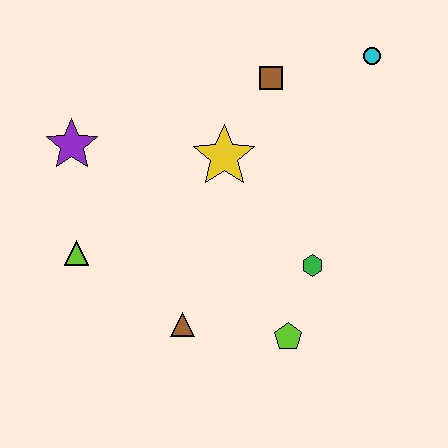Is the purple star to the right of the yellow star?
No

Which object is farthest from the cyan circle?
The lime triangle is farthest from the cyan circle.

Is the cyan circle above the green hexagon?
Yes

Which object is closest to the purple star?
The lime triangle is closest to the purple star.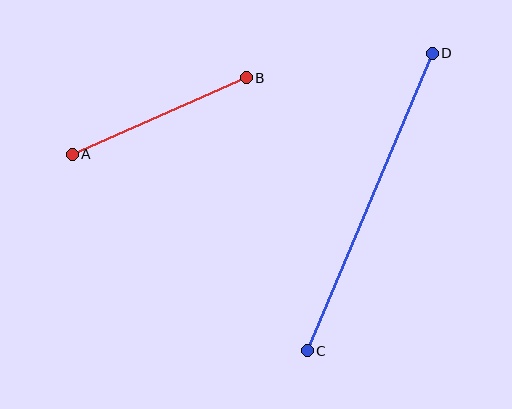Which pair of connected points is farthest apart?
Points C and D are farthest apart.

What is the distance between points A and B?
The distance is approximately 190 pixels.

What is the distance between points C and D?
The distance is approximately 322 pixels.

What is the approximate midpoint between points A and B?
The midpoint is at approximately (159, 116) pixels.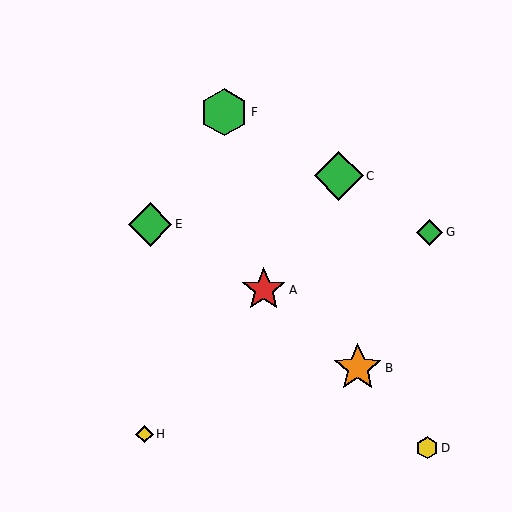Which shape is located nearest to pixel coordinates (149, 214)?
The green diamond (labeled E) at (150, 224) is nearest to that location.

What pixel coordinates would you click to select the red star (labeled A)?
Click at (264, 290) to select the red star A.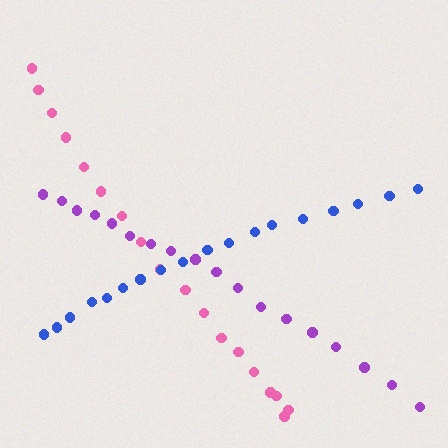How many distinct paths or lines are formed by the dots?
There are 3 distinct paths.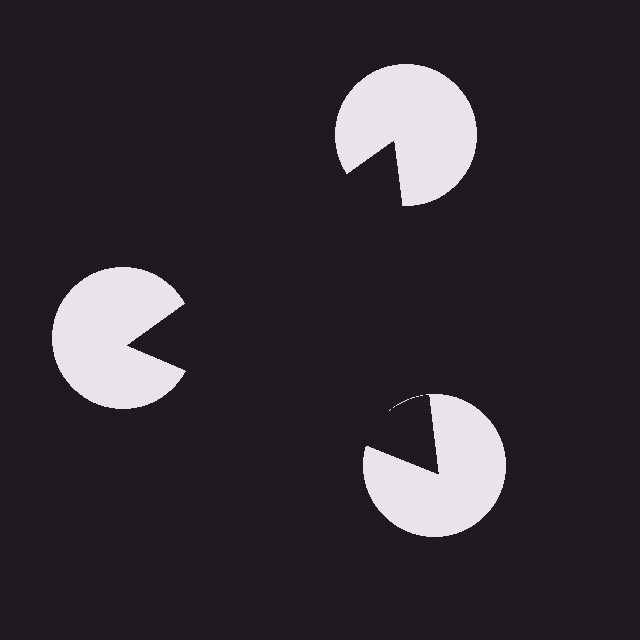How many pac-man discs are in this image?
There are 3 — one at each vertex of the illusory triangle.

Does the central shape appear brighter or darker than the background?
It typically appears slightly darker than the background, even though no actual brightness change is drawn.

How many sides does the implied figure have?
3 sides.